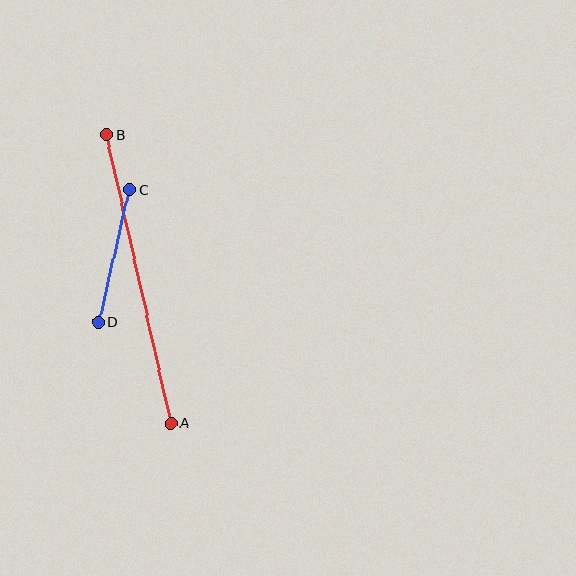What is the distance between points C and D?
The distance is approximately 135 pixels.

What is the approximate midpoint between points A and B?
The midpoint is at approximately (139, 279) pixels.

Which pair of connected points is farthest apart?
Points A and B are farthest apart.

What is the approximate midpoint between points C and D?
The midpoint is at approximately (114, 256) pixels.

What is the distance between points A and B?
The distance is approximately 295 pixels.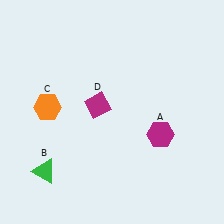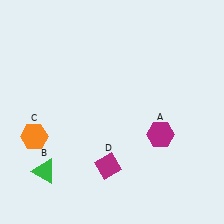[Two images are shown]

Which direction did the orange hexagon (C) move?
The orange hexagon (C) moved down.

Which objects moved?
The objects that moved are: the orange hexagon (C), the magenta diamond (D).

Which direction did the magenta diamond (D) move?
The magenta diamond (D) moved down.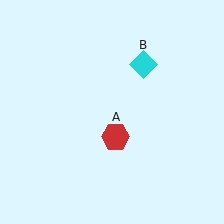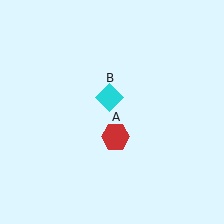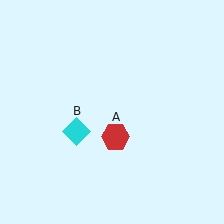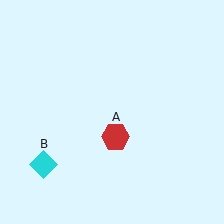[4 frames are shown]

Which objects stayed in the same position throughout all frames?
Red hexagon (object A) remained stationary.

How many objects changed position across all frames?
1 object changed position: cyan diamond (object B).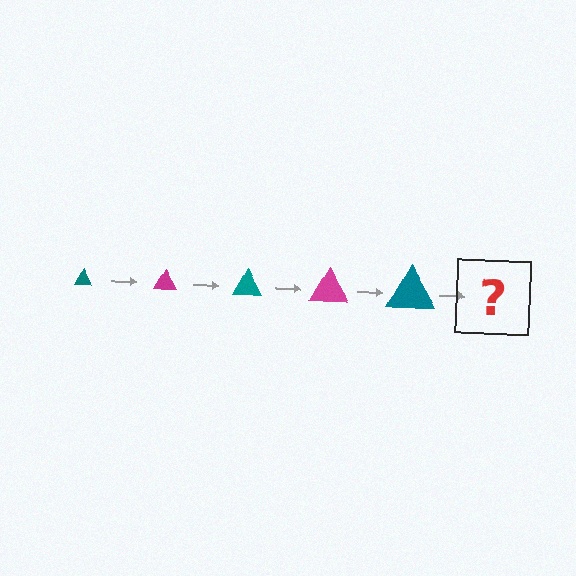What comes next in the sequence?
The next element should be a magenta triangle, larger than the previous one.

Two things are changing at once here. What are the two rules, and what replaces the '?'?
The two rules are that the triangle grows larger each step and the color cycles through teal and magenta. The '?' should be a magenta triangle, larger than the previous one.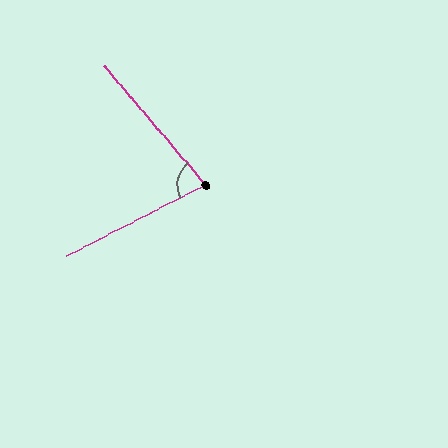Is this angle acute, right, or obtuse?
It is acute.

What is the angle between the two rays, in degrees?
Approximately 76 degrees.